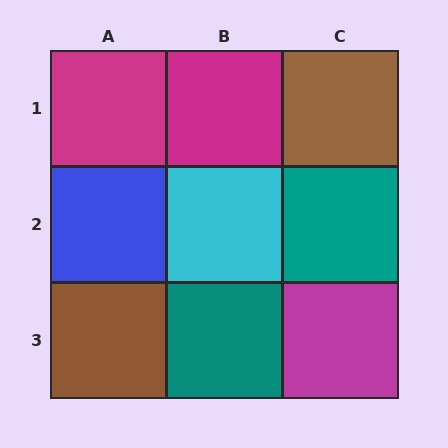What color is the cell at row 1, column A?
Magenta.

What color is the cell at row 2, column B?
Cyan.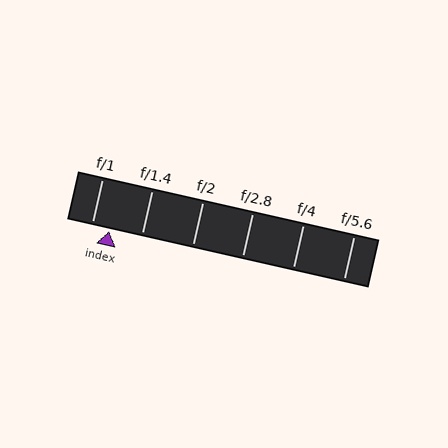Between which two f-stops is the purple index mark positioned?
The index mark is between f/1 and f/1.4.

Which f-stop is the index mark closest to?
The index mark is closest to f/1.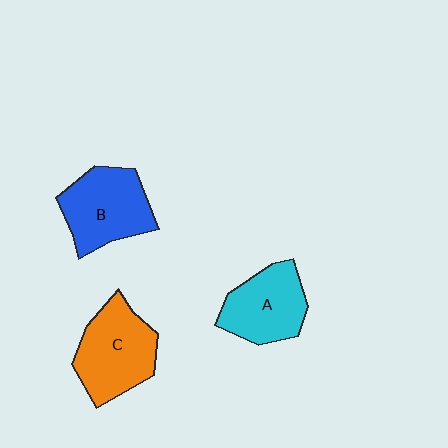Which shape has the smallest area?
Shape A (cyan).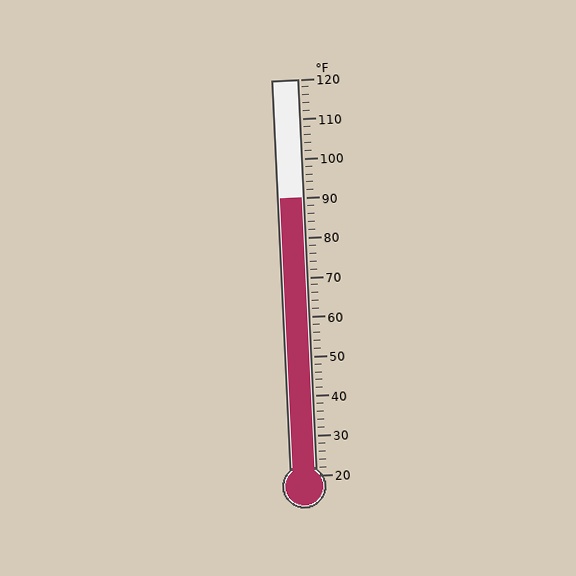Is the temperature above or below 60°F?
The temperature is above 60°F.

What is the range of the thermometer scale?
The thermometer scale ranges from 20°F to 120°F.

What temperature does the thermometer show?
The thermometer shows approximately 90°F.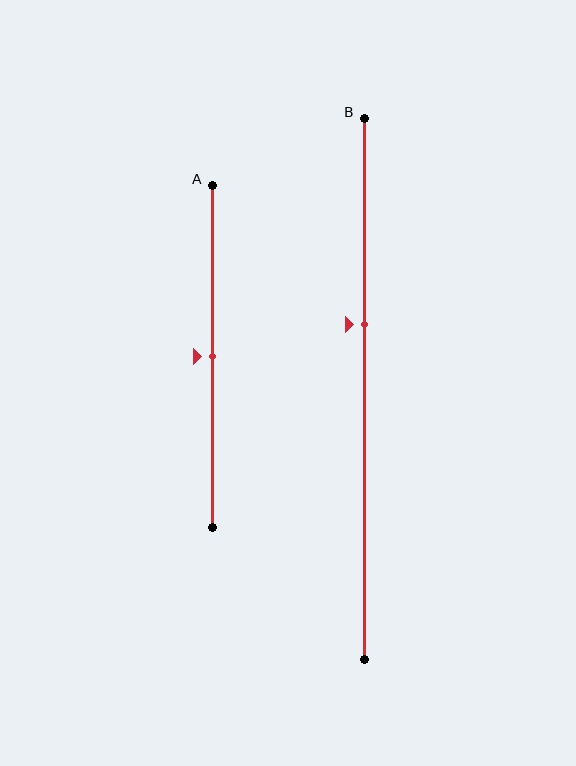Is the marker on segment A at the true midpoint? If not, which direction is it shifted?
Yes, the marker on segment A is at the true midpoint.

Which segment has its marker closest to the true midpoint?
Segment A has its marker closest to the true midpoint.